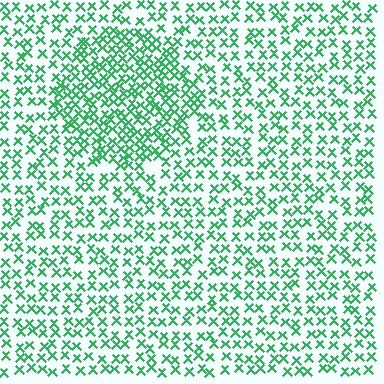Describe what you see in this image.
The image contains small green elements arranged at two different densities. A circle-shaped region is visible where the elements are more densely packed than the surrounding area.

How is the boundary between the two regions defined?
The boundary is defined by a change in element density (approximately 1.8x ratio). All elements are the same color, size, and shape.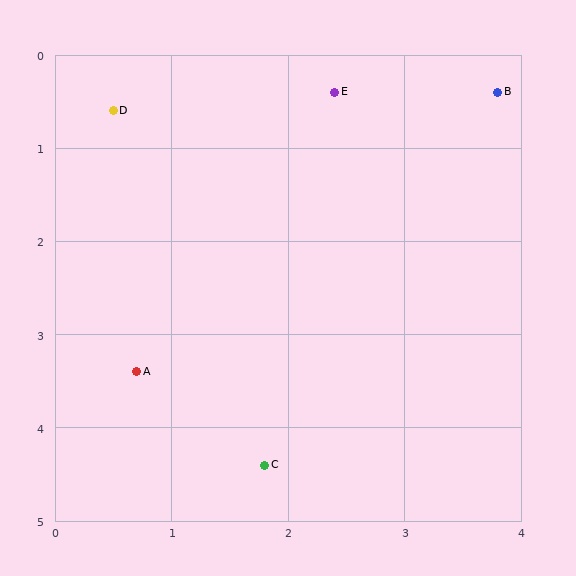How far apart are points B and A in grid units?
Points B and A are about 4.3 grid units apart.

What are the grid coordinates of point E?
Point E is at approximately (2.4, 0.4).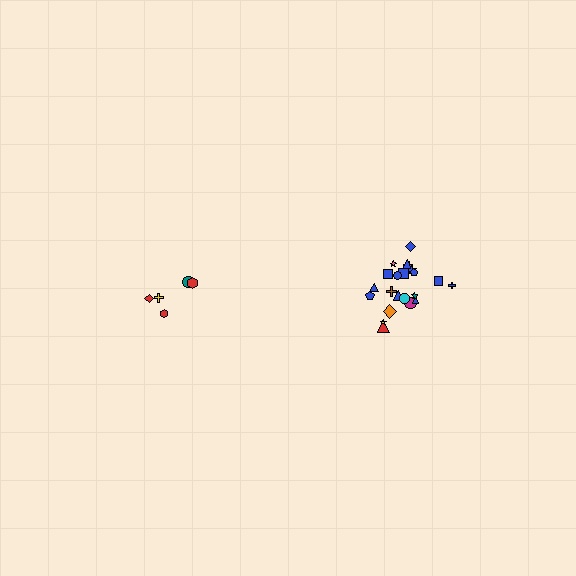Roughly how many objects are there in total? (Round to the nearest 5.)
Roughly 25 objects in total.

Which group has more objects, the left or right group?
The right group.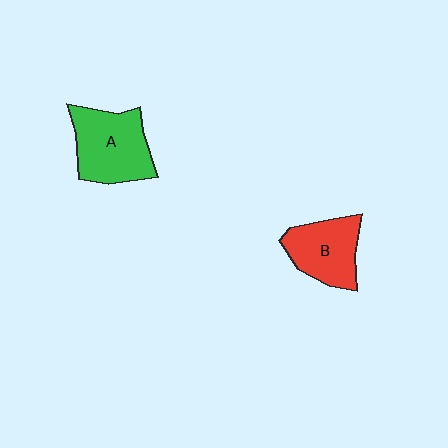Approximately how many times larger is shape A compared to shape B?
Approximately 1.2 times.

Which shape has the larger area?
Shape A (green).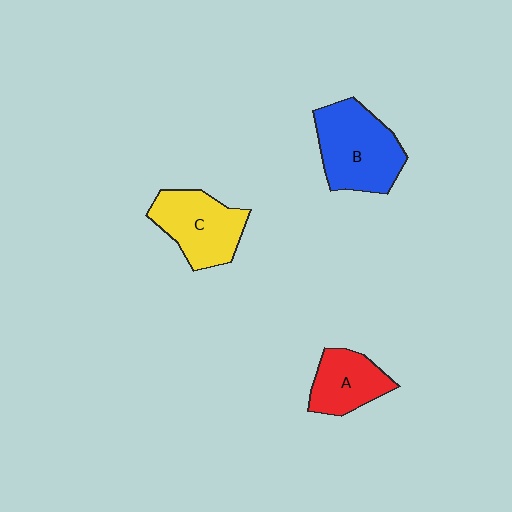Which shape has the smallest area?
Shape A (red).